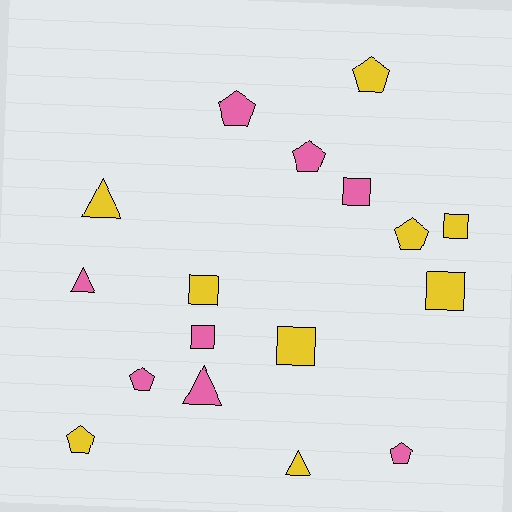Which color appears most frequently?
Yellow, with 9 objects.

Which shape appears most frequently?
Pentagon, with 7 objects.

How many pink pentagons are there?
There are 4 pink pentagons.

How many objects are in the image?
There are 17 objects.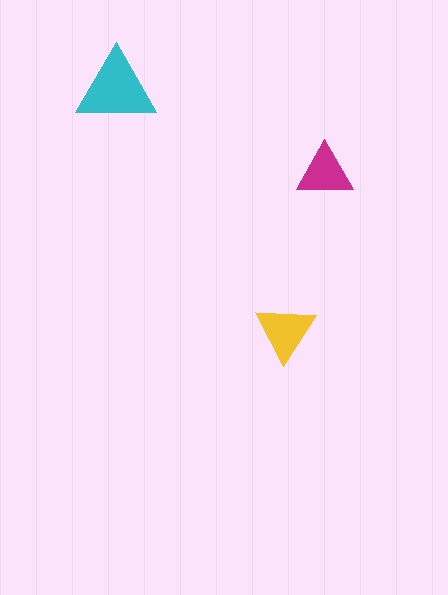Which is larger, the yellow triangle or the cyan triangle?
The cyan one.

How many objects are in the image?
There are 3 objects in the image.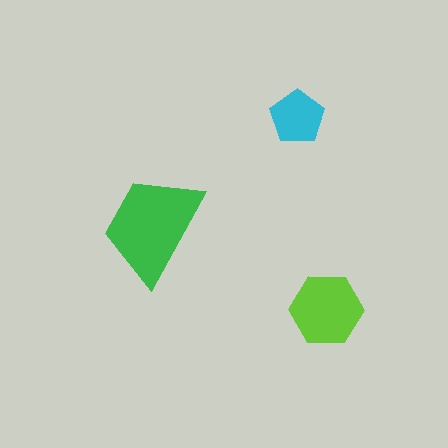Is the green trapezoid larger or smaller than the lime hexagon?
Larger.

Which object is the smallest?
The cyan pentagon.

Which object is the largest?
The green trapezoid.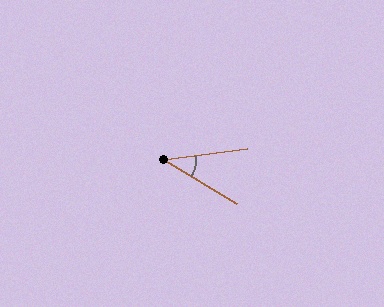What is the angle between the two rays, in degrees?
Approximately 38 degrees.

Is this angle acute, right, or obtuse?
It is acute.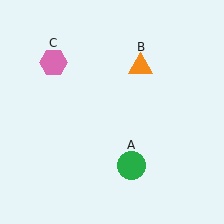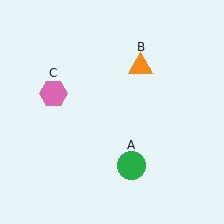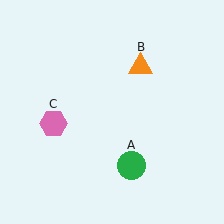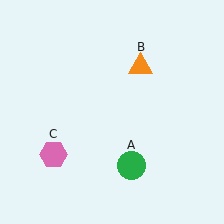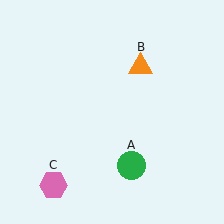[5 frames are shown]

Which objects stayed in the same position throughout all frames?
Green circle (object A) and orange triangle (object B) remained stationary.